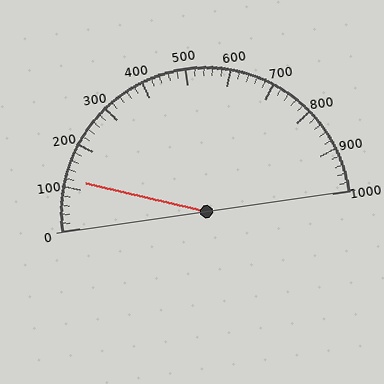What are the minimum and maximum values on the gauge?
The gauge ranges from 0 to 1000.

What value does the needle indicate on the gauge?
The needle indicates approximately 120.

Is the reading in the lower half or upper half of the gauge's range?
The reading is in the lower half of the range (0 to 1000).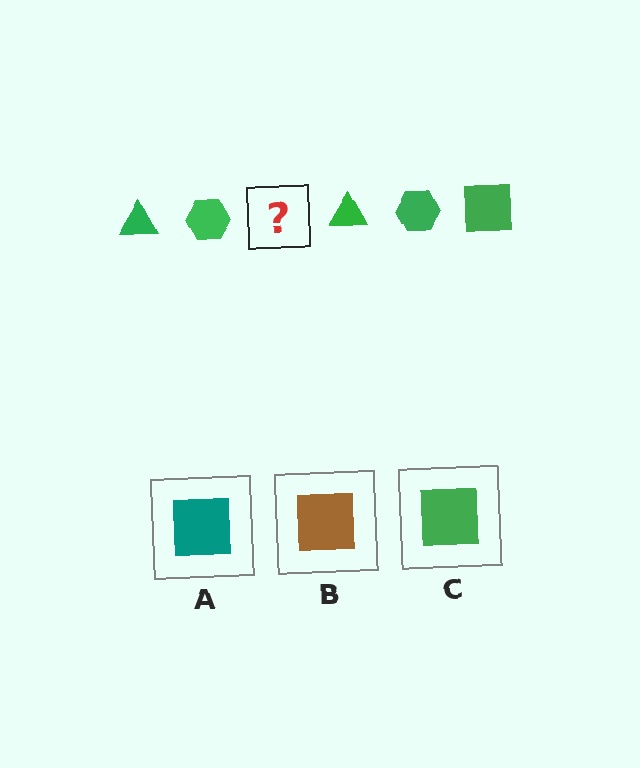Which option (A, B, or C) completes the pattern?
C.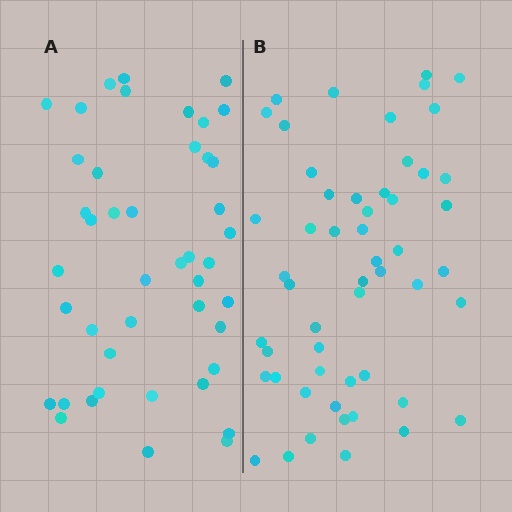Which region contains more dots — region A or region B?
Region B (the right region) has more dots.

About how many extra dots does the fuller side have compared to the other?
Region B has roughly 8 or so more dots than region A.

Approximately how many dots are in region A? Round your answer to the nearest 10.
About 40 dots. (The exact count is 44, which rounds to 40.)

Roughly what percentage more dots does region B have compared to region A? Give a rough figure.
About 20% more.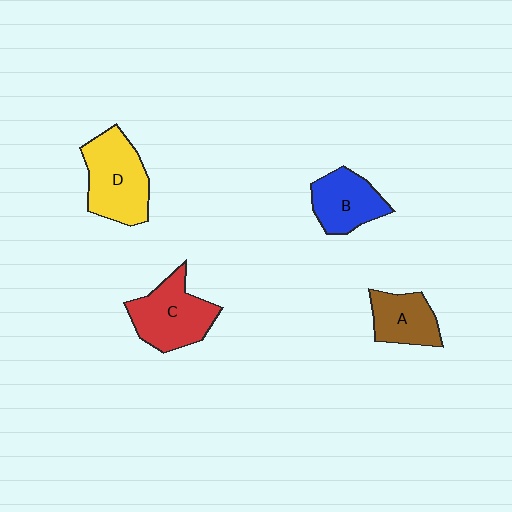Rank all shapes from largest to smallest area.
From largest to smallest: D (yellow), C (red), B (blue), A (brown).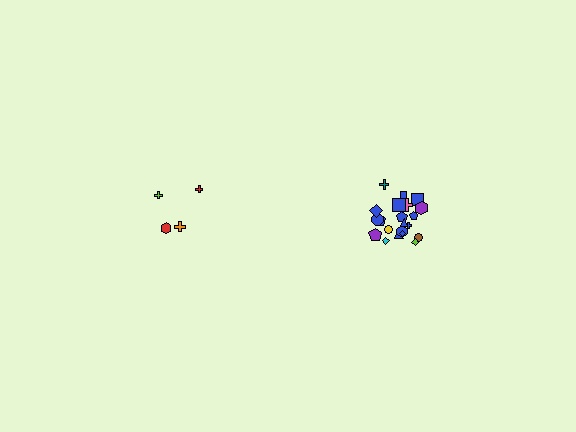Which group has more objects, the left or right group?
The right group.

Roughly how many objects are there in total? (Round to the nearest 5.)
Roughly 25 objects in total.